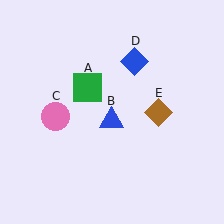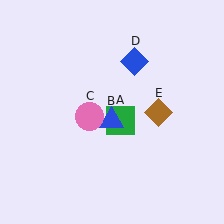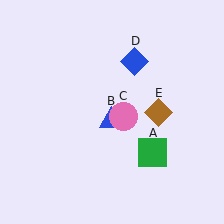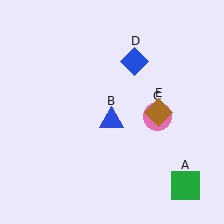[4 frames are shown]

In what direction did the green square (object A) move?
The green square (object A) moved down and to the right.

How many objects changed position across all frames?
2 objects changed position: green square (object A), pink circle (object C).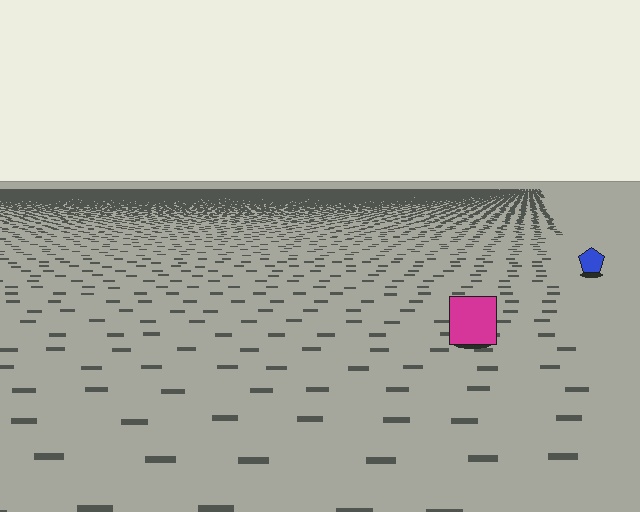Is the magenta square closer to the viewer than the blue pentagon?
Yes. The magenta square is closer — you can tell from the texture gradient: the ground texture is coarser near it.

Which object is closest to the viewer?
The magenta square is closest. The texture marks near it are larger and more spread out.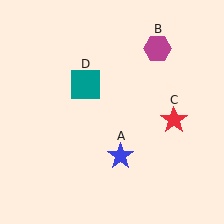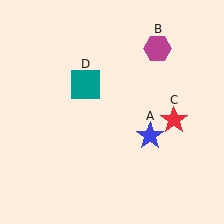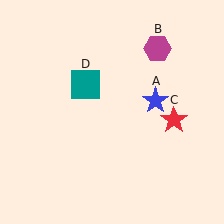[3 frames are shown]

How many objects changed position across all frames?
1 object changed position: blue star (object A).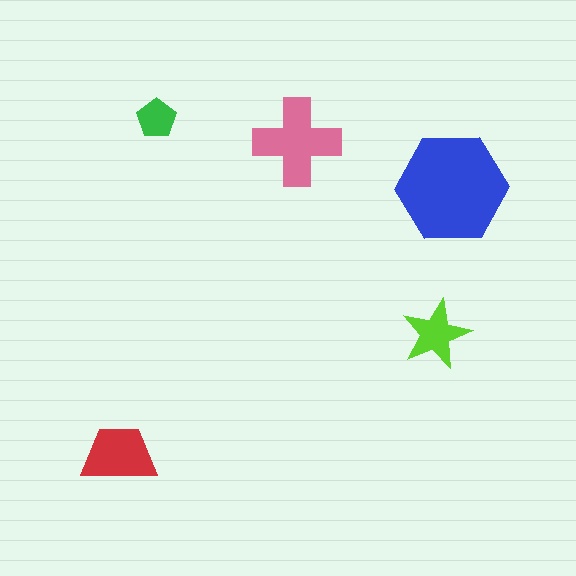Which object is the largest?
The blue hexagon.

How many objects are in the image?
There are 5 objects in the image.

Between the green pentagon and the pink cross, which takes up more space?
The pink cross.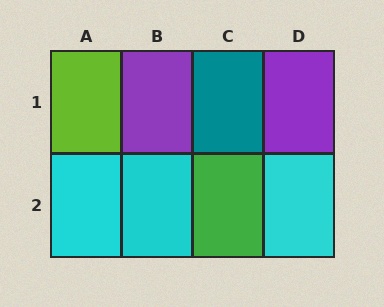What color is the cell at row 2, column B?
Cyan.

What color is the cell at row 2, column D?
Cyan.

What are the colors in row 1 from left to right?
Lime, purple, teal, purple.